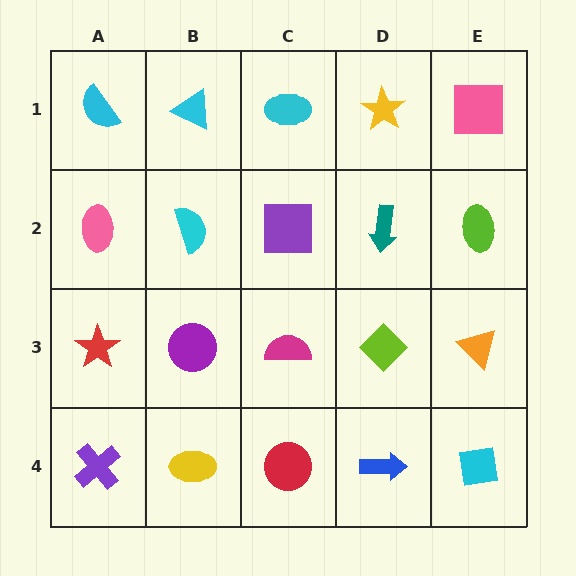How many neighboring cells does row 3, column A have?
3.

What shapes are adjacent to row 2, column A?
A cyan semicircle (row 1, column A), a red star (row 3, column A), a cyan semicircle (row 2, column B).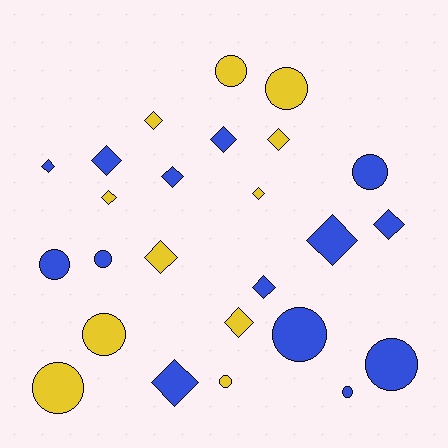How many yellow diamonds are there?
There are 6 yellow diamonds.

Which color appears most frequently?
Blue, with 14 objects.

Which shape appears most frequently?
Diamond, with 14 objects.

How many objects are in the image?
There are 25 objects.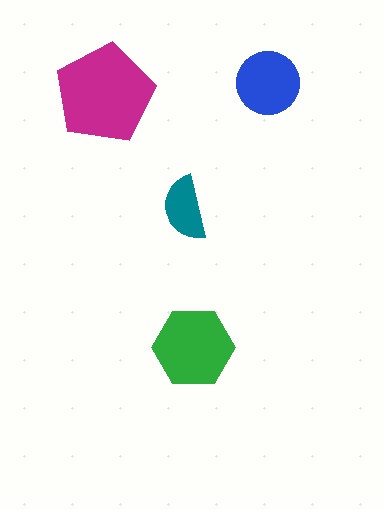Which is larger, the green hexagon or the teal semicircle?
The green hexagon.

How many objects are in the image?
There are 4 objects in the image.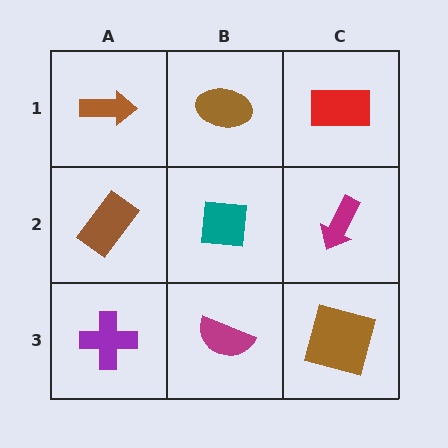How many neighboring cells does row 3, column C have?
2.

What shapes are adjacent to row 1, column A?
A brown rectangle (row 2, column A), a brown ellipse (row 1, column B).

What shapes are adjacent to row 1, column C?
A magenta arrow (row 2, column C), a brown ellipse (row 1, column B).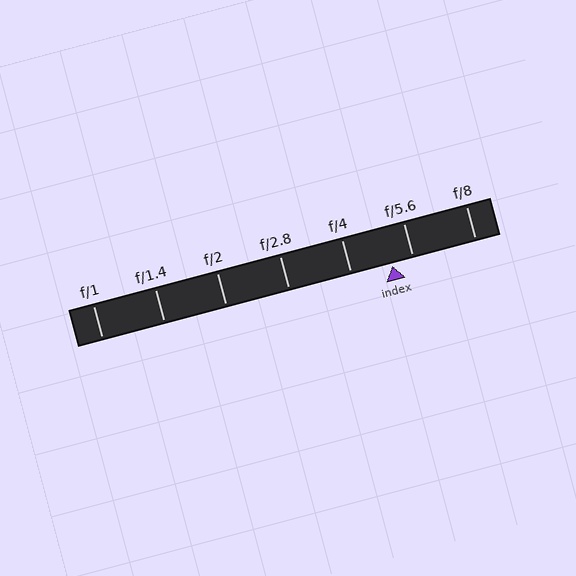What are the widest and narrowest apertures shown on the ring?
The widest aperture shown is f/1 and the narrowest is f/8.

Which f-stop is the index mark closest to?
The index mark is closest to f/5.6.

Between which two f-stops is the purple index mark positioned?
The index mark is between f/4 and f/5.6.